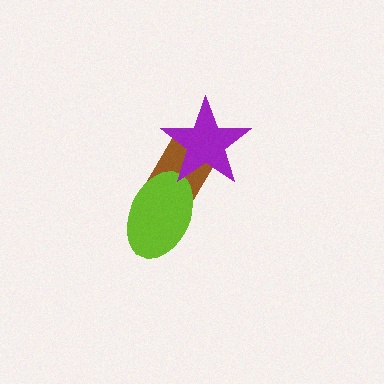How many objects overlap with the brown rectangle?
2 objects overlap with the brown rectangle.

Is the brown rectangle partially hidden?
Yes, it is partially covered by another shape.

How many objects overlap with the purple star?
1 object overlaps with the purple star.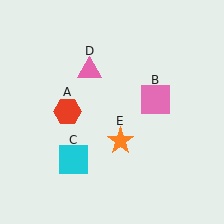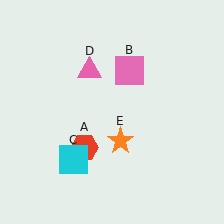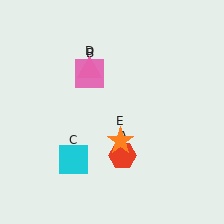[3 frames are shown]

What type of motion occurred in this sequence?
The red hexagon (object A), pink square (object B) rotated counterclockwise around the center of the scene.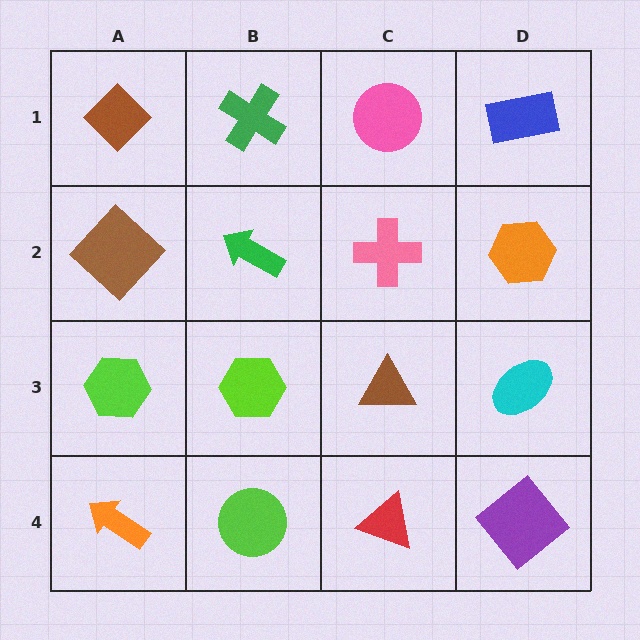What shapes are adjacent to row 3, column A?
A brown diamond (row 2, column A), an orange arrow (row 4, column A), a lime hexagon (row 3, column B).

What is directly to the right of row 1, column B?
A pink circle.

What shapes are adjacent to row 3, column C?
A pink cross (row 2, column C), a red triangle (row 4, column C), a lime hexagon (row 3, column B), a cyan ellipse (row 3, column D).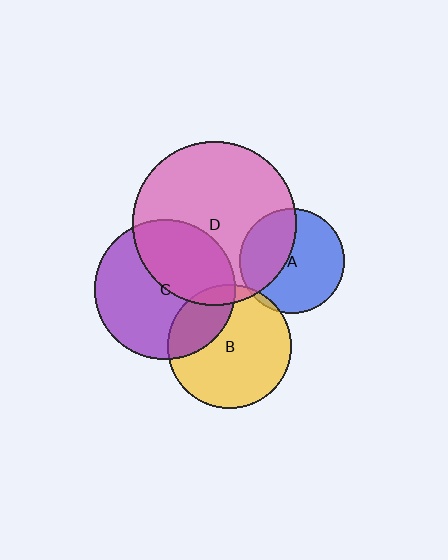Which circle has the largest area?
Circle D (pink).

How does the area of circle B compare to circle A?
Approximately 1.4 times.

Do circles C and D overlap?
Yes.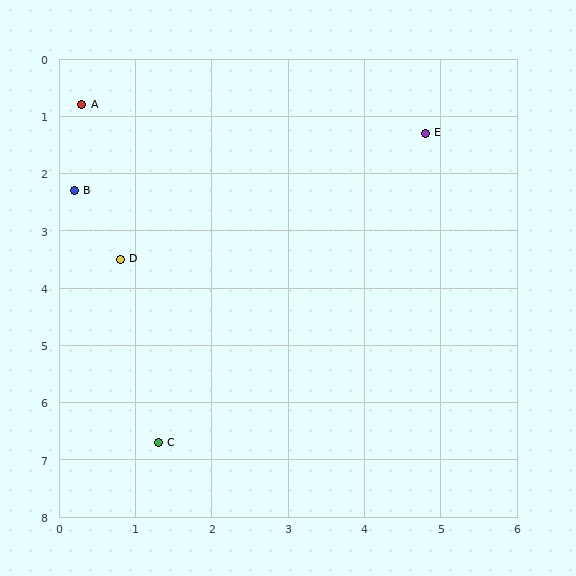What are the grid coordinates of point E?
Point E is at approximately (4.8, 1.3).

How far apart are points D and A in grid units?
Points D and A are about 2.7 grid units apart.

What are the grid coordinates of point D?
Point D is at approximately (0.8, 3.5).